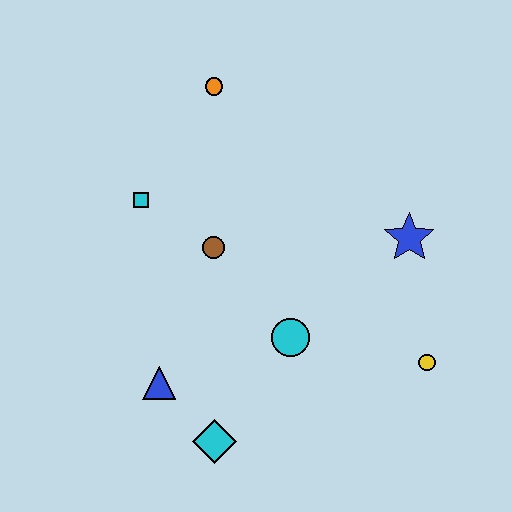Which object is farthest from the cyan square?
The yellow circle is farthest from the cyan square.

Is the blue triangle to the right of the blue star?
No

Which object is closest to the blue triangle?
The cyan diamond is closest to the blue triangle.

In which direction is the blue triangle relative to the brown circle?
The blue triangle is below the brown circle.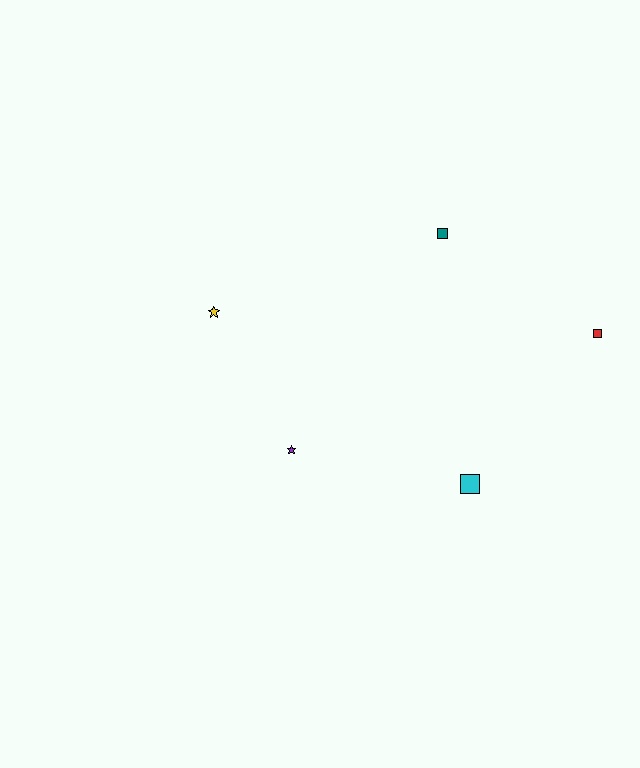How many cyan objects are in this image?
There is 1 cyan object.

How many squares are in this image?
There are 3 squares.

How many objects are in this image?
There are 5 objects.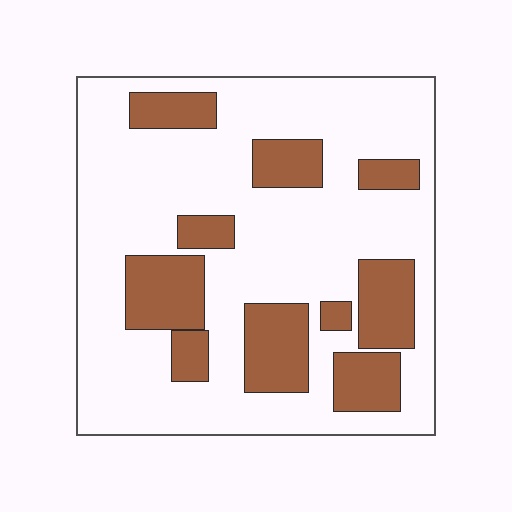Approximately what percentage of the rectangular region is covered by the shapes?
Approximately 25%.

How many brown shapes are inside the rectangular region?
10.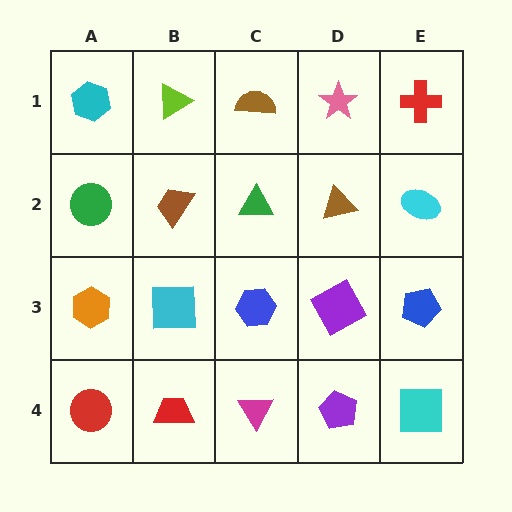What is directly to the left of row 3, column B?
An orange hexagon.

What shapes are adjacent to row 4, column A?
An orange hexagon (row 3, column A), a red trapezoid (row 4, column B).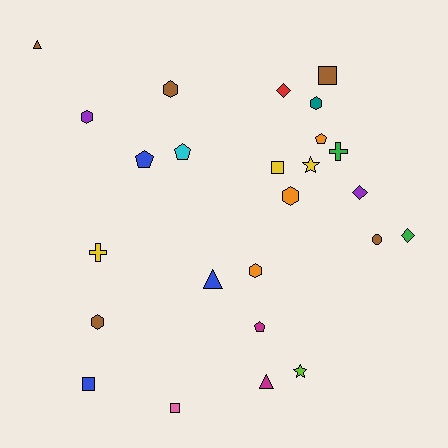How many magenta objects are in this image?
There are 2 magenta objects.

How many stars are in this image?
There are 2 stars.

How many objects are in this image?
There are 25 objects.